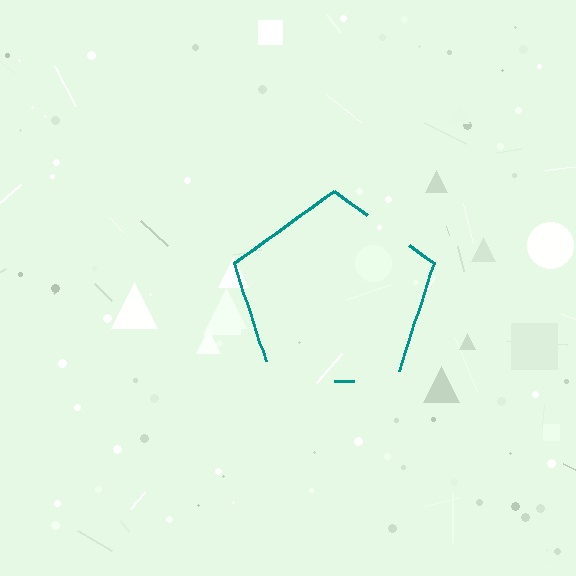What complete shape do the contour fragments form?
The contour fragments form a pentagon.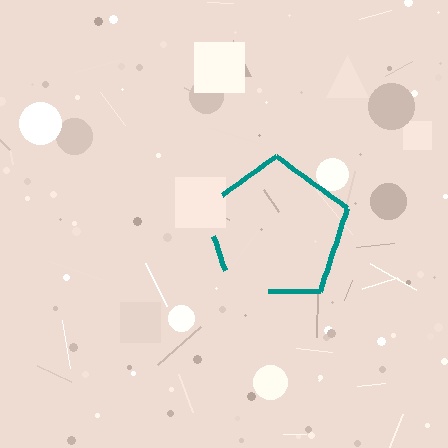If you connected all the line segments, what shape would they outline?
They would outline a pentagon.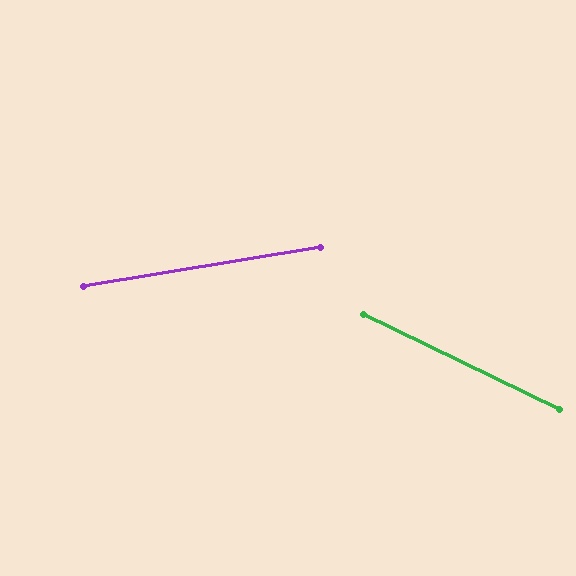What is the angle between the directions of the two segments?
Approximately 35 degrees.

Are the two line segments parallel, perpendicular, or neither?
Neither parallel nor perpendicular — they differ by about 35°.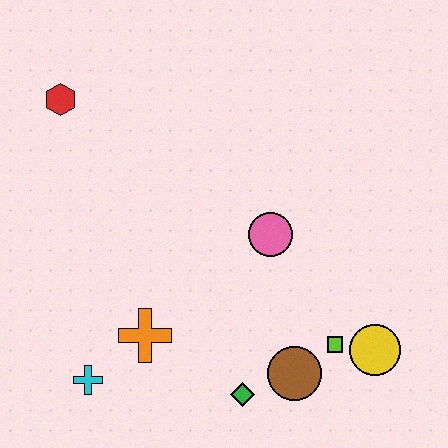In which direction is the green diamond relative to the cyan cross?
The green diamond is to the right of the cyan cross.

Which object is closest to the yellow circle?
The lime square is closest to the yellow circle.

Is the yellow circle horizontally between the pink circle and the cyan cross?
No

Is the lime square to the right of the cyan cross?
Yes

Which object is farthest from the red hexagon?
The yellow circle is farthest from the red hexagon.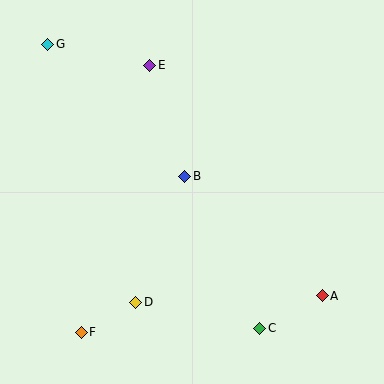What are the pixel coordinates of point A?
Point A is at (322, 296).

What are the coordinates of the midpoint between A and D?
The midpoint between A and D is at (229, 299).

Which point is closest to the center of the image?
Point B at (185, 176) is closest to the center.